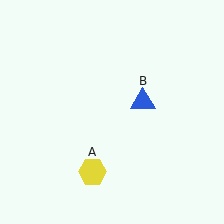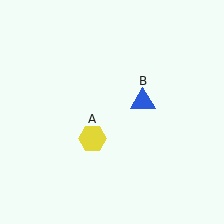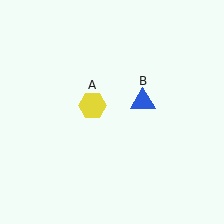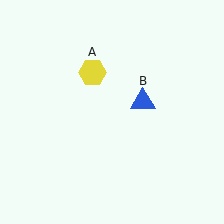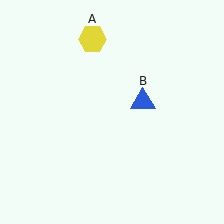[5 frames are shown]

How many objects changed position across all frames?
1 object changed position: yellow hexagon (object A).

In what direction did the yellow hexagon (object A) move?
The yellow hexagon (object A) moved up.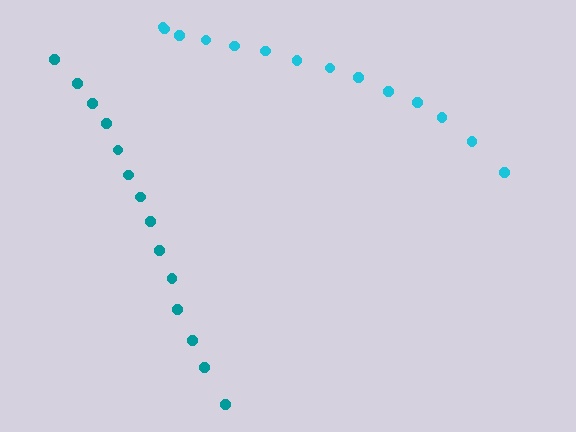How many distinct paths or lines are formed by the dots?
There are 2 distinct paths.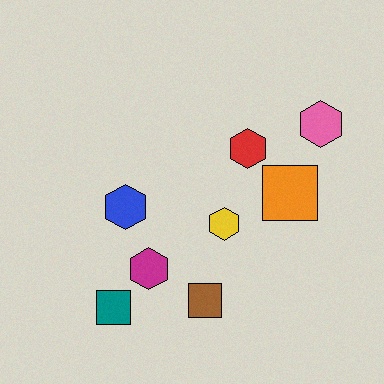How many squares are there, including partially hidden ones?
There are 3 squares.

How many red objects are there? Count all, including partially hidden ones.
There is 1 red object.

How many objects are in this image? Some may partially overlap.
There are 8 objects.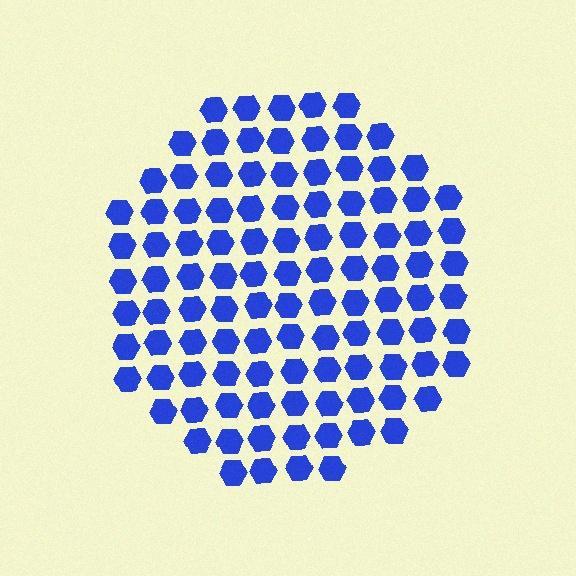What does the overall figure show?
The overall figure shows a circle.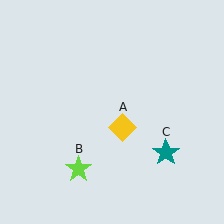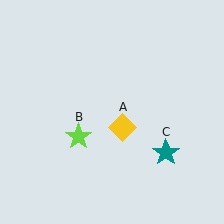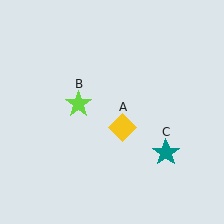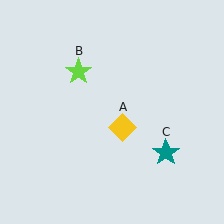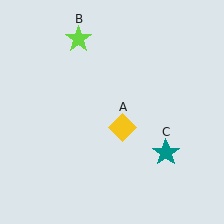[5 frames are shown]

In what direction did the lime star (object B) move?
The lime star (object B) moved up.